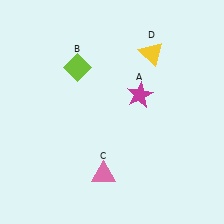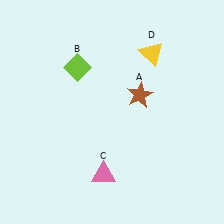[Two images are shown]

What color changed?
The star (A) changed from magenta in Image 1 to brown in Image 2.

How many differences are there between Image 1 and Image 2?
There is 1 difference between the two images.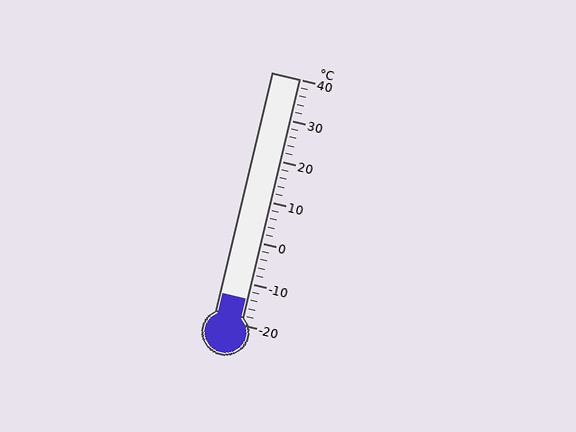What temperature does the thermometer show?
The thermometer shows approximately -14°C.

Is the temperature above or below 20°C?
The temperature is below 20°C.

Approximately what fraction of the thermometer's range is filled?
The thermometer is filled to approximately 10% of its range.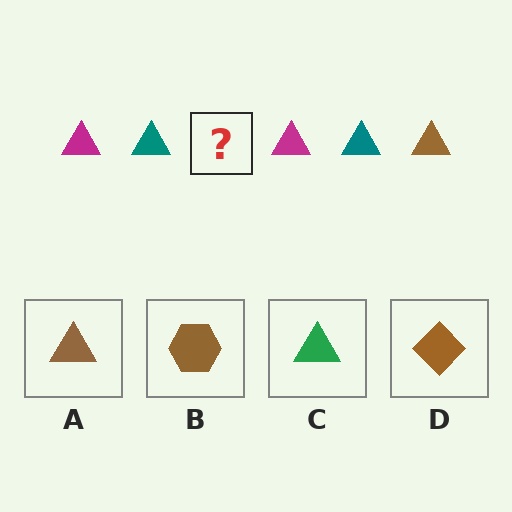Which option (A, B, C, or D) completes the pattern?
A.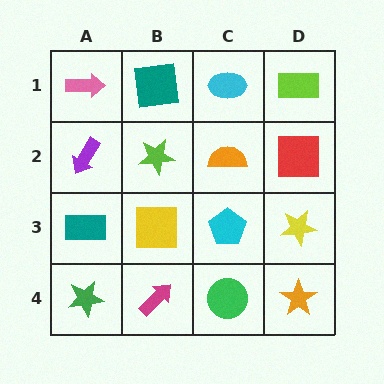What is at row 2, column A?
A purple arrow.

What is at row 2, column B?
A lime star.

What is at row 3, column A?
A teal rectangle.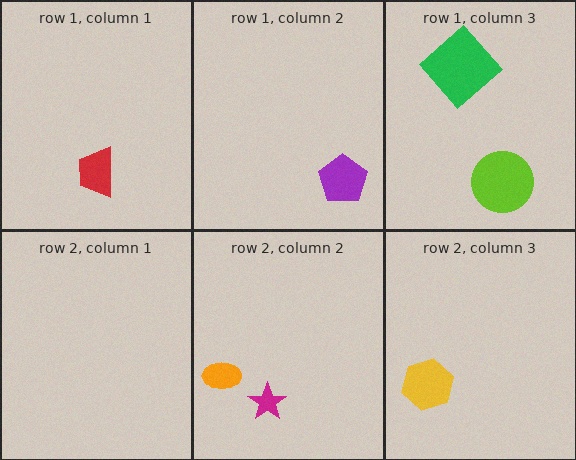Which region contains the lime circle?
The row 1, column 3 region.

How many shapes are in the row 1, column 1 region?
1.